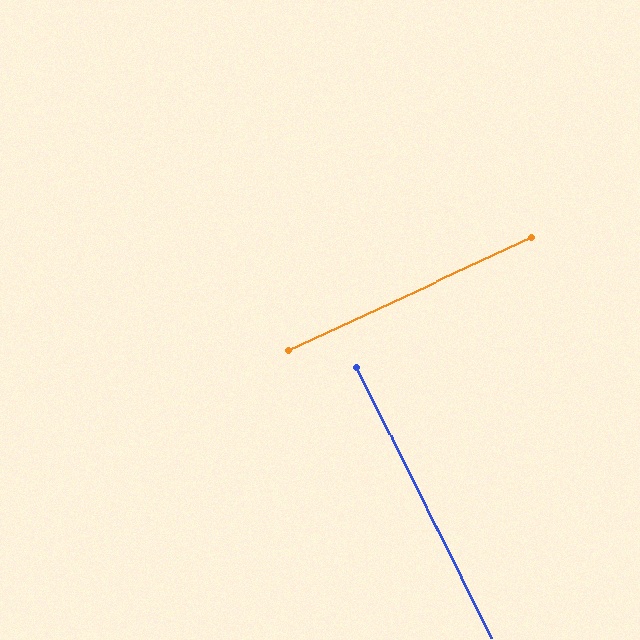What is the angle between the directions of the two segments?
Approximately 89 degrees.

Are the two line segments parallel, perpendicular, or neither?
Perpendicular — they meet at approximately 89°.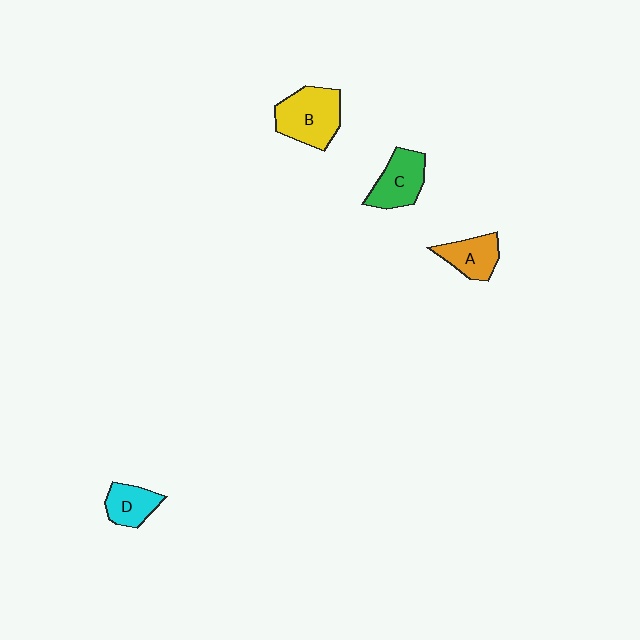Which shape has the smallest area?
Shape D (cyan).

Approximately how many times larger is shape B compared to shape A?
Approximately 1.6 times.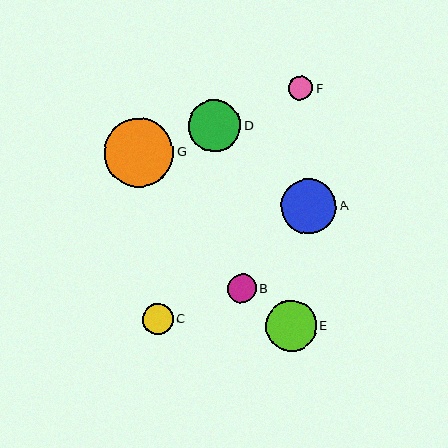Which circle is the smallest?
Circle F is the smallest with a size of approximately 24 pixels.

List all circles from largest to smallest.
From largest to smallest: G, A, D, E, C, B, F.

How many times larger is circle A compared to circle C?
Circle A is approximately 1.8 times the size of circle C.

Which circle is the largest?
Circle G is the largest with a size of approximately 69 pixels.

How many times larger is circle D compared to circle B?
Circle D is approximately 1.8 times the size of circle B.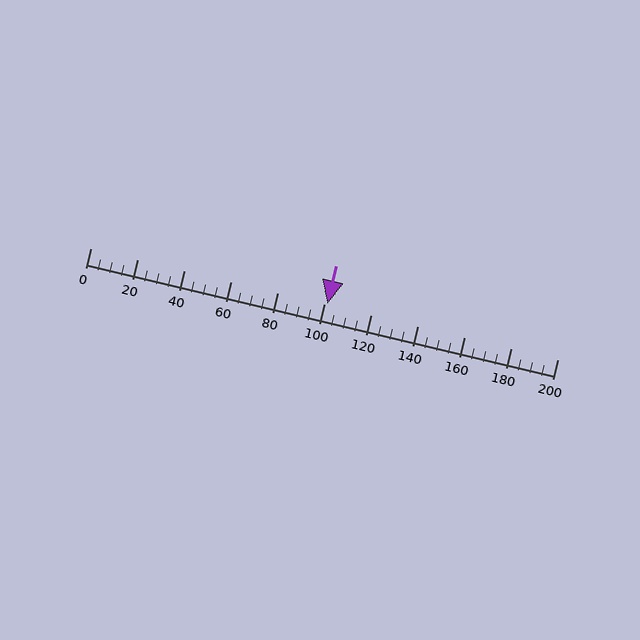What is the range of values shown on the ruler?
The ruler shows values from 0 to 200.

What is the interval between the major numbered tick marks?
The major tick marks are spaced 20 units apart.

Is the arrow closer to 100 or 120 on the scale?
The arrow is closer to 100.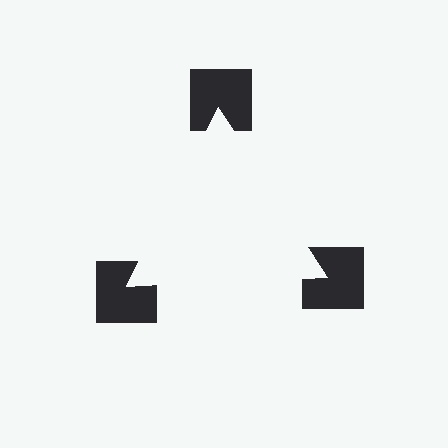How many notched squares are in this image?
There are 3 — one at each vertex of the illusory triangle.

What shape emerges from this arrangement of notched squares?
An illusory triangle — its edges are inferred from the aligned wedge cuts in the notched squares, not physically drawn.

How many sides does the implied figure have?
3 sides.